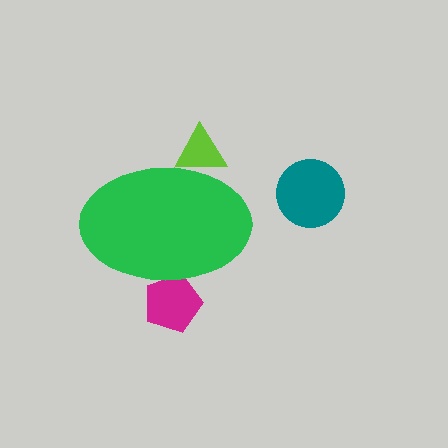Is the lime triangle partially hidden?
Yes, the lime triangle is partially hidden behind the green ellipse.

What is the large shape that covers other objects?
A green ellipse.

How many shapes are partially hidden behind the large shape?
2 shapes are partially hidden.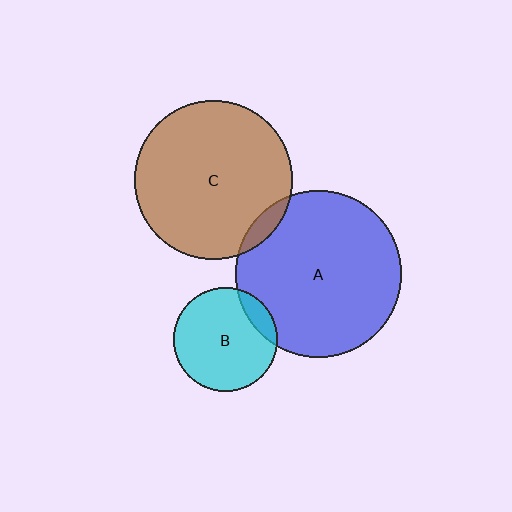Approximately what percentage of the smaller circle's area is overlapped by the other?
Approximately 5%.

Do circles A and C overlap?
Yes.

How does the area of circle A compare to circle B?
Approximately 2.6 times.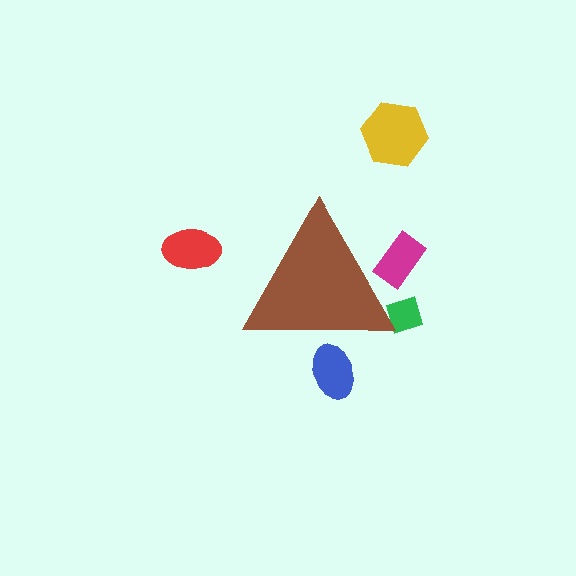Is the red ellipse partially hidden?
No, the red ellipse is fully visible.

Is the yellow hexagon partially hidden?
No, the yellow hexagon is fully visible.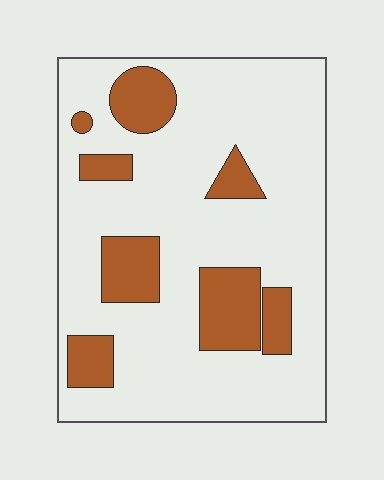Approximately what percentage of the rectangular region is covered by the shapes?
Approximately 20%.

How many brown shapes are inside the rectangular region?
8.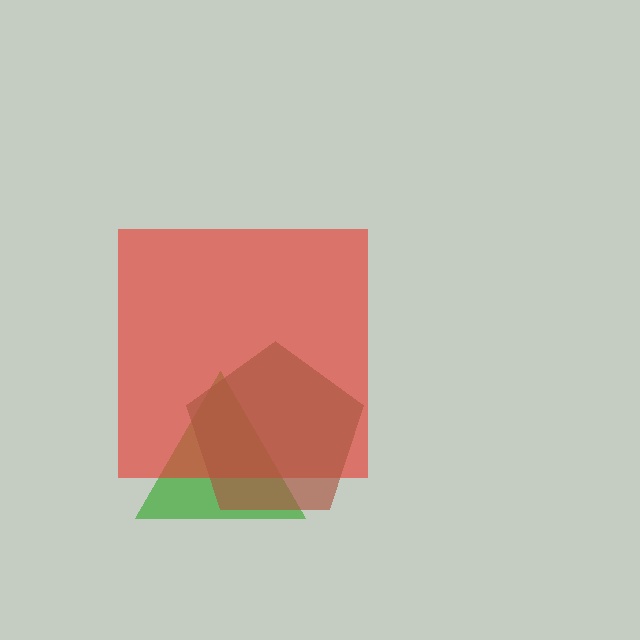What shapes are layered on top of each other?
The layered shapes are: a green triangle, a red square, a brown pentagon.